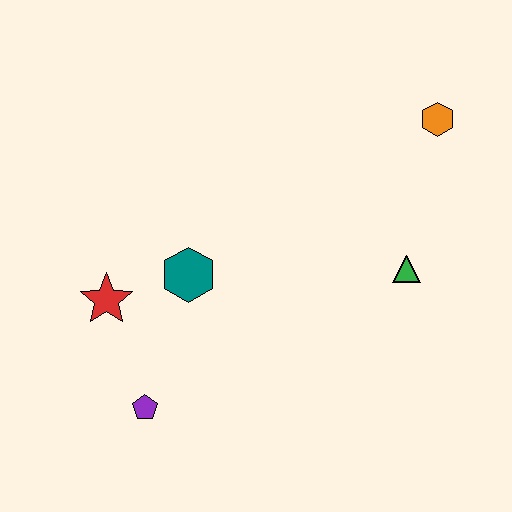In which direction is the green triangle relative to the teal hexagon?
The green triangle is to the right of the teal hexagon.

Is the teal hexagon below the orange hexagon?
Yes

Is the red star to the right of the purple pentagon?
No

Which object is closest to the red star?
The teal hexagon is closest to the red star.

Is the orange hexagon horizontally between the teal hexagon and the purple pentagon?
No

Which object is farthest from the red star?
The orange hexagon is farthest from the red star.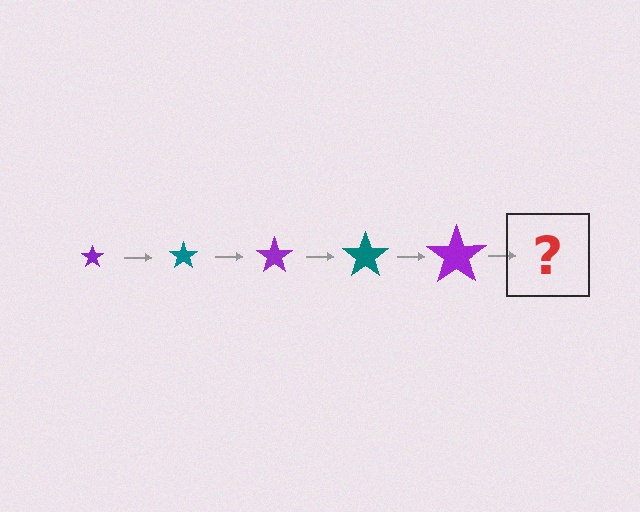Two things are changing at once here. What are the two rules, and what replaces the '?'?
The two rules are that the star grows larger each step and the color cycles through purple and teal. The '?' should be a teal star, larger than the previous one.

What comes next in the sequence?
The next element should be a teal star, larger than the previous one.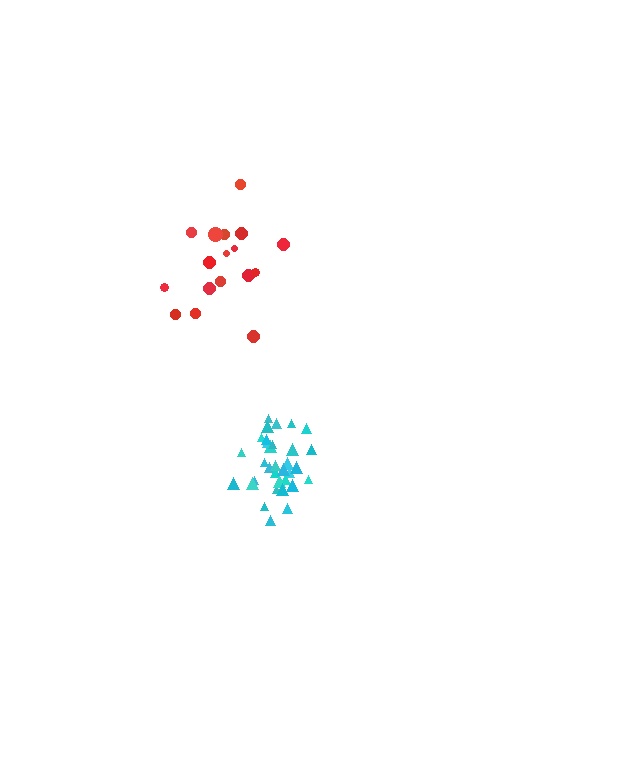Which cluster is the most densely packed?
Cyan.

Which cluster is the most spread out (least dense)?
Red.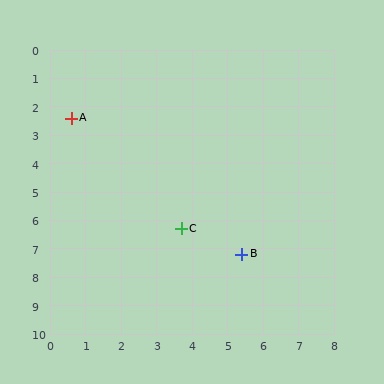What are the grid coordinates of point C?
Point C is at approximately (3.7, 6.3).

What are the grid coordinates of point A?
Point A is at approximately (0.6, 2.4).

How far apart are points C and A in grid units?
Points C and A are about 5.0 grid units apart.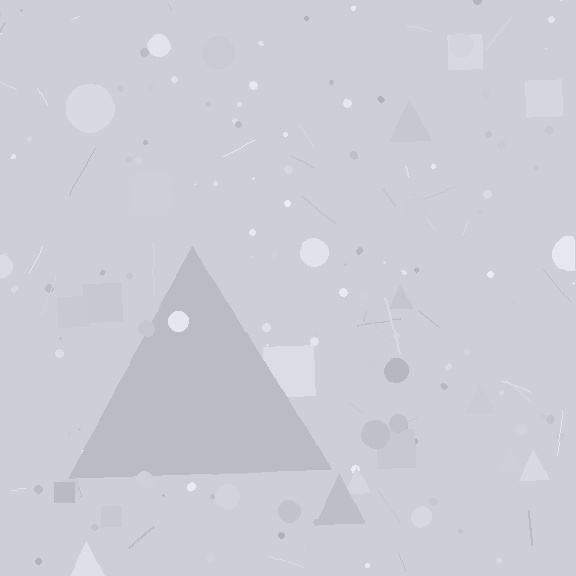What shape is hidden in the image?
A triangle is hidden in the image.